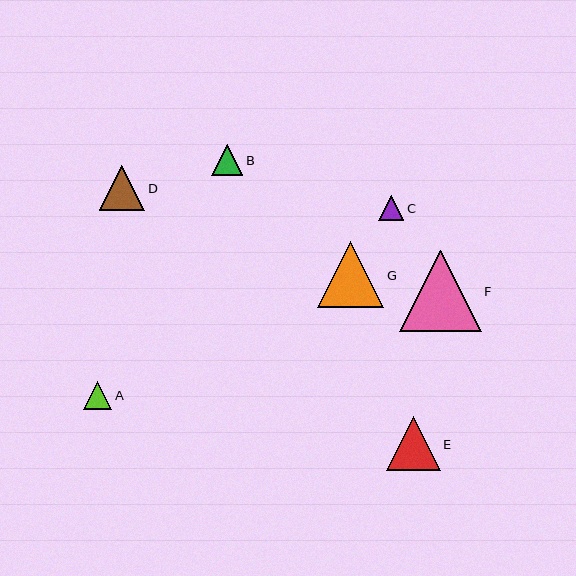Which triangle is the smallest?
Triangle C is the smallest with a size of approximately 25 pixels.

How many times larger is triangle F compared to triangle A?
Triangle F is approximately 2.9 times the size of triangle A.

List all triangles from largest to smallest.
From largest to smallest: F, G, E, D, B, A, C.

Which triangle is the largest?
Triangle F is the largest with a size of approximately 82 pixels.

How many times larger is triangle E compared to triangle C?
Triangle E is approximately 2.1 times the size of triangle C.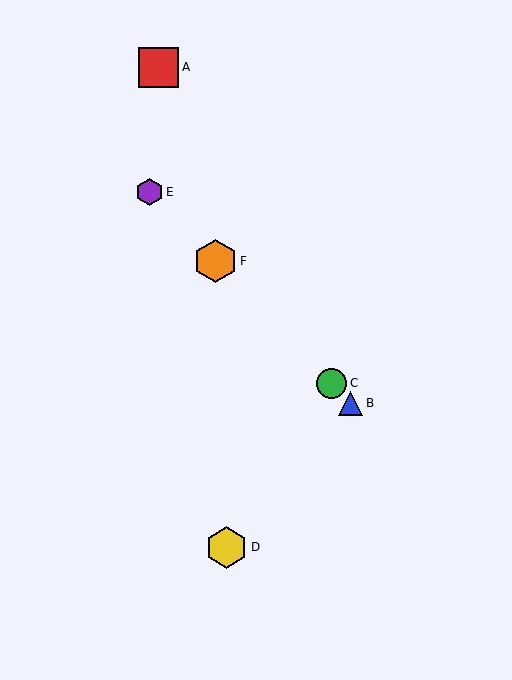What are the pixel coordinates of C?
Object C is at (332, 383).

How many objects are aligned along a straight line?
4 objects (B, C, E, F) are aligned along a straight line.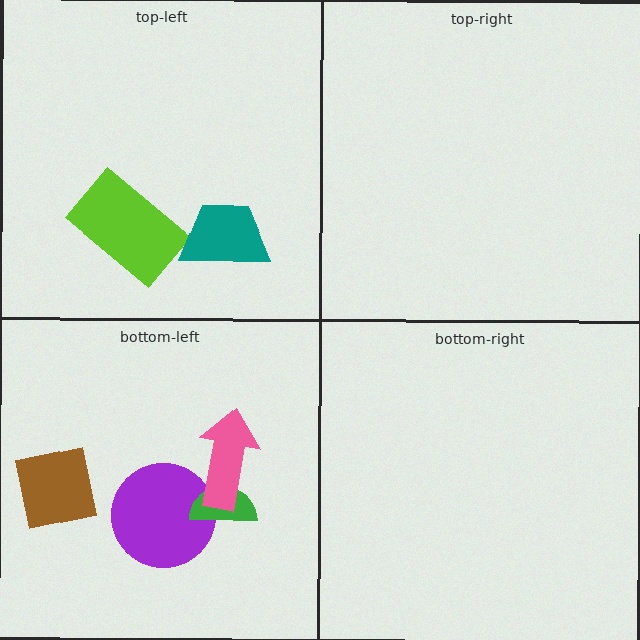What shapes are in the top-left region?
The lime rectangle, the teal trapezoid.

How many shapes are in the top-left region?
2.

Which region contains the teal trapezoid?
The top-left region.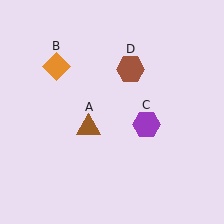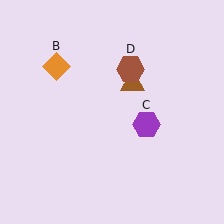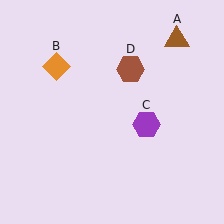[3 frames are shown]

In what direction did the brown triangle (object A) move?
The brown triangle (object A) moved up and to the right.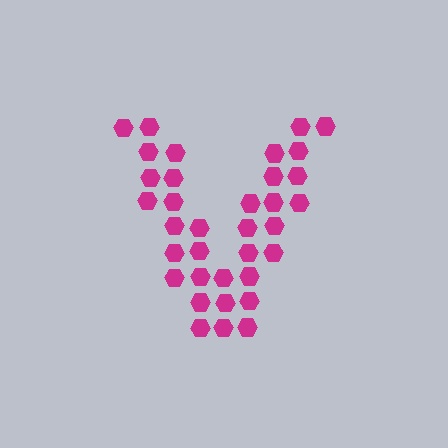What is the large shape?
The large shape is the letter V.